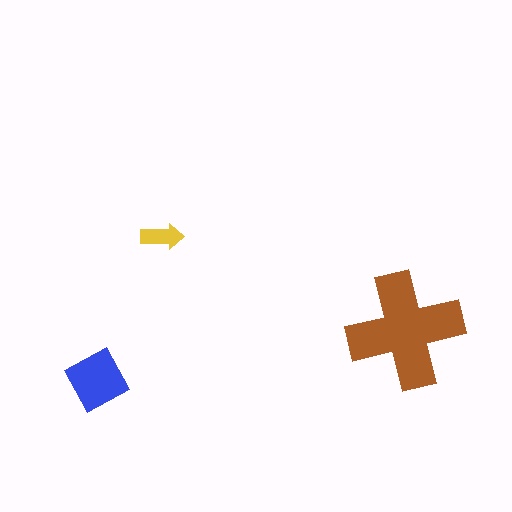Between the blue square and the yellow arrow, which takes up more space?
The blue square.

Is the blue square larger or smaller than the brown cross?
Smaller.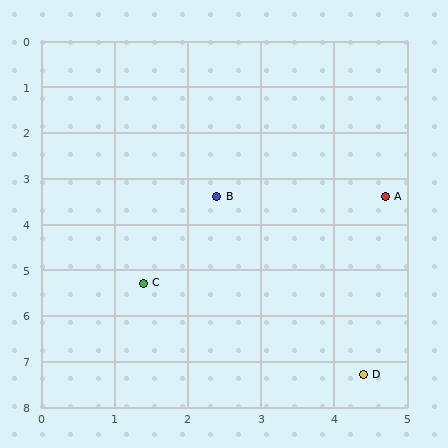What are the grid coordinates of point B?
Point B is at approximately (2.4, 3.4).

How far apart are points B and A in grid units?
Points B and A are about 2.3 grid units apart.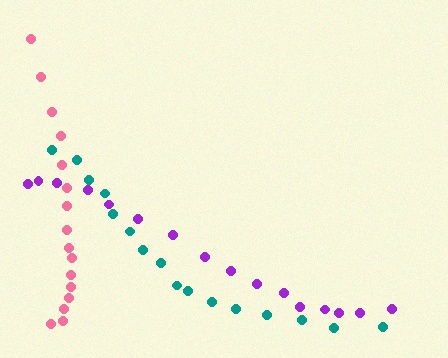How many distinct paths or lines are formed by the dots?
There are 3 distinct paths.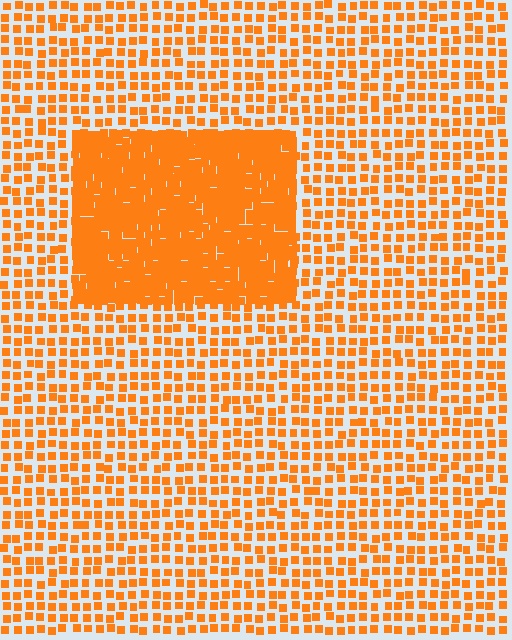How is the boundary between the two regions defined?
The boundary is defined by a change in element density (approximately 2.6x ratio). All elements are the same color, size, and shape.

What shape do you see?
I see a rectangle.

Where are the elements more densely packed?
The elements are more densely packed inside the rectangle boundary.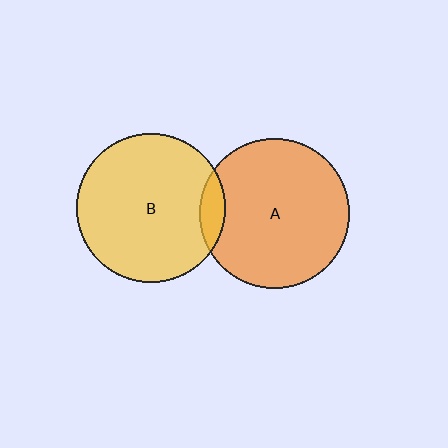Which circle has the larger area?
Circle A (orange).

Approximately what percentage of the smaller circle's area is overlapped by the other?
Approximately 10%.